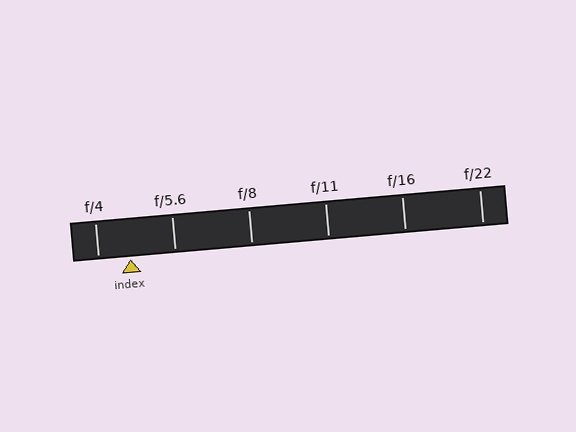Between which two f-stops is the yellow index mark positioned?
The index mark is between f/4 and f/5.6.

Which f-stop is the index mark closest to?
The index mark is closest to f/4.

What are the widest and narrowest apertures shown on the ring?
The widest aperture shown is f/4 and the narrowest is f/22.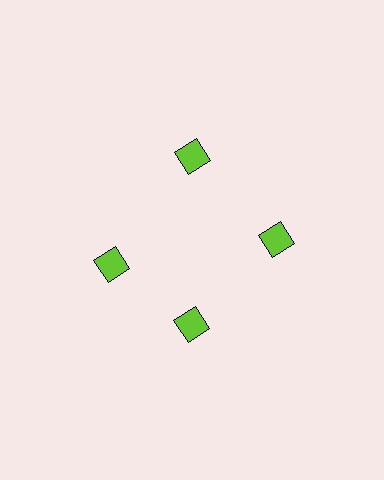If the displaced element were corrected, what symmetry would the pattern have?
It would have 4-fold rotational symmetry — the pattern would map onto itself every 90 degrees.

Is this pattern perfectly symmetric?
No. The 4 lime squares are arranged in a ring, but one element near the 9 o'clock position is rotated out of alignment along the ring, breaking the 4-fold rotational symmetry.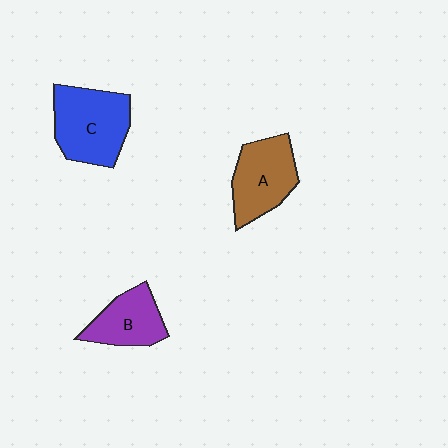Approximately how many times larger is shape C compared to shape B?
Approximately 1.5 times.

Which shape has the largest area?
Shape C (blue).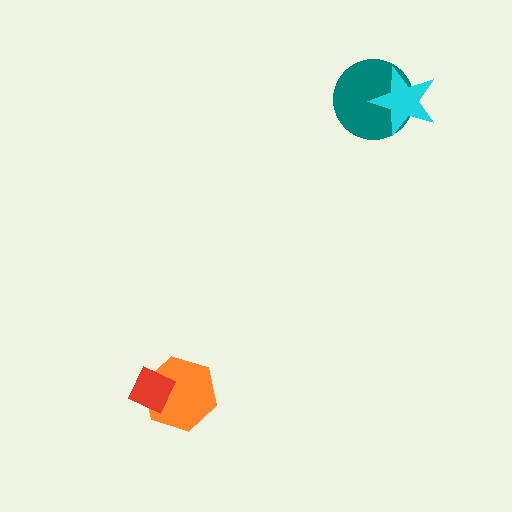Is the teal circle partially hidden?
Yes, it is partially covered by another shape.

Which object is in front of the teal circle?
The cyan star is in front of the teal circle.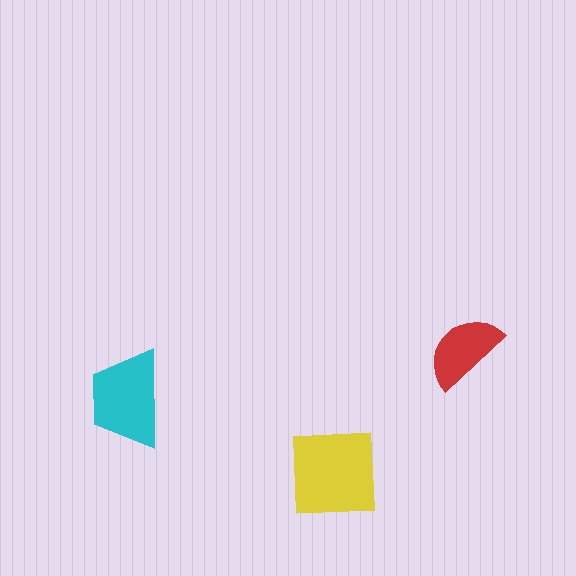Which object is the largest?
The yellow square.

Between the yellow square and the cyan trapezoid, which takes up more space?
The yellow square.